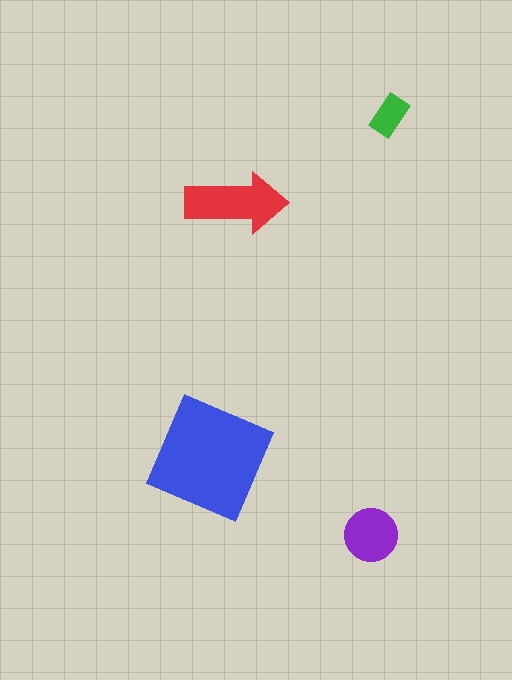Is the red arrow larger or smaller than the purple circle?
Larger.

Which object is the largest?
The blue square.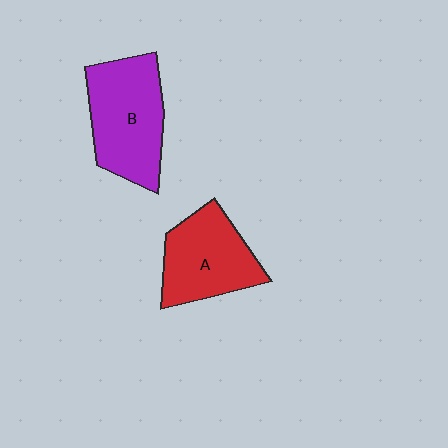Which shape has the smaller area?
Shape A (red).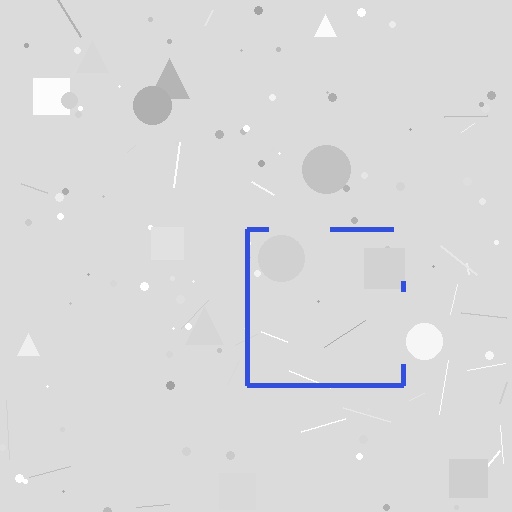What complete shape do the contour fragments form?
The contour fragments form a square.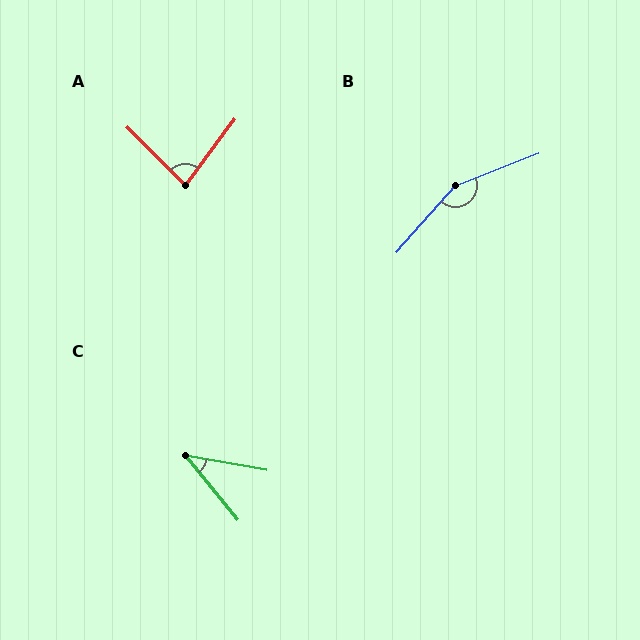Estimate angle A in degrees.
Approximately 82 degrees.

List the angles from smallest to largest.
C (41°), A (82°), B (153°).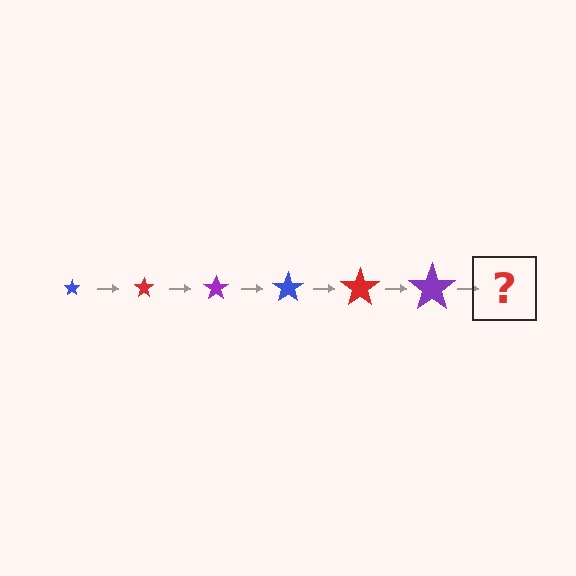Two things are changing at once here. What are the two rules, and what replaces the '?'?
The two rules are that the star grows larger each step and the color cycles through blue, red, and purple. The '?' should be a blue star, larger than the previous one.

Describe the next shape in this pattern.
It should be a blue star, larger than the previous one.